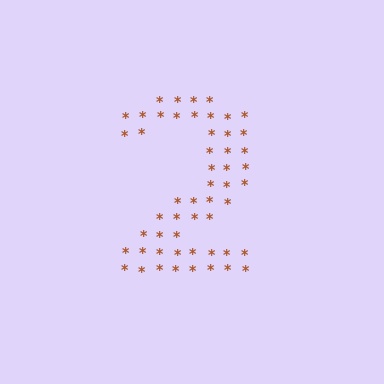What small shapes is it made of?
It is made of small asterisks.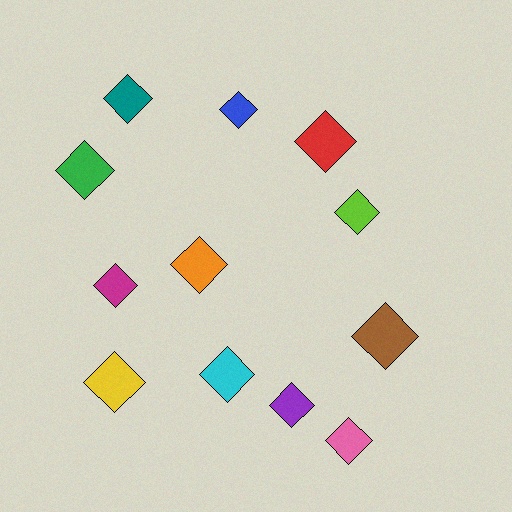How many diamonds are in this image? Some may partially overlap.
There are 12 diamonds.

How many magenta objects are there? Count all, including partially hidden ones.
There is 1 magenta object.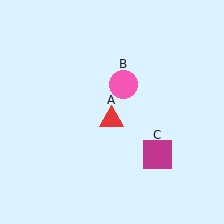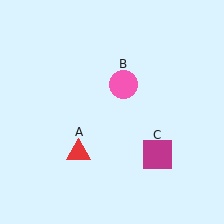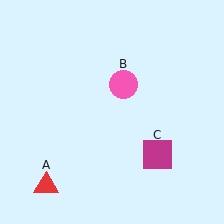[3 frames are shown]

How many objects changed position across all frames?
1 object changed position: red triangle (object A).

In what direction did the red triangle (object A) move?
The red triangle (object A) moved down and to the left.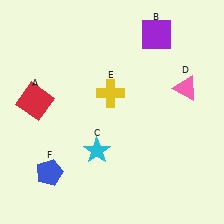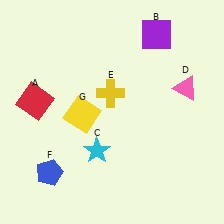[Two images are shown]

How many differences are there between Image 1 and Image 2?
There is 1 difference between the two images.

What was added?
A yellow square (G) was added in Image 2.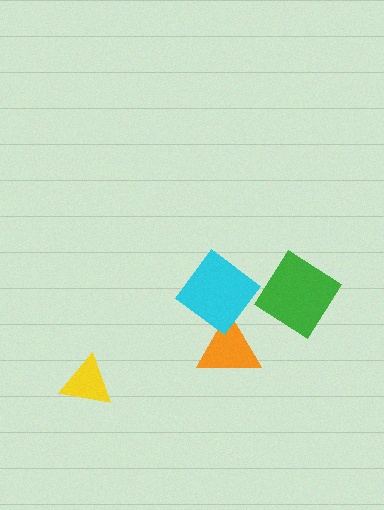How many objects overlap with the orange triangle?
1 object overlaps with the orange triangle.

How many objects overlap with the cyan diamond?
1 object overlaps with the cyan diamond.